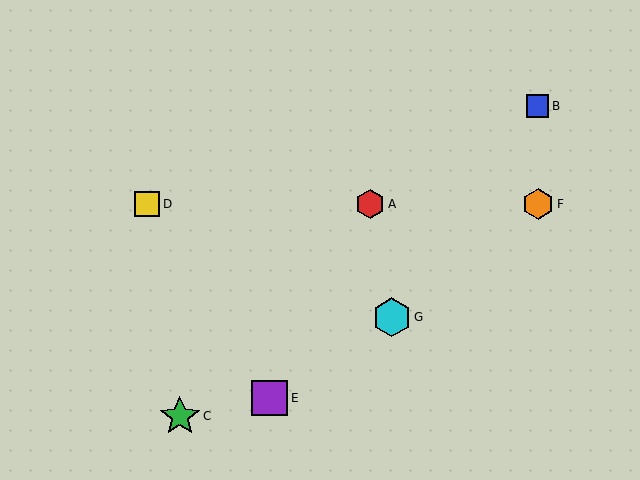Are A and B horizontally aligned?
No, A is at y≈204 and B is at y≈106.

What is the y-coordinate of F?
Object F is at y≈204.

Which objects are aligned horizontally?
Objects A, D, F are aligned horizontally.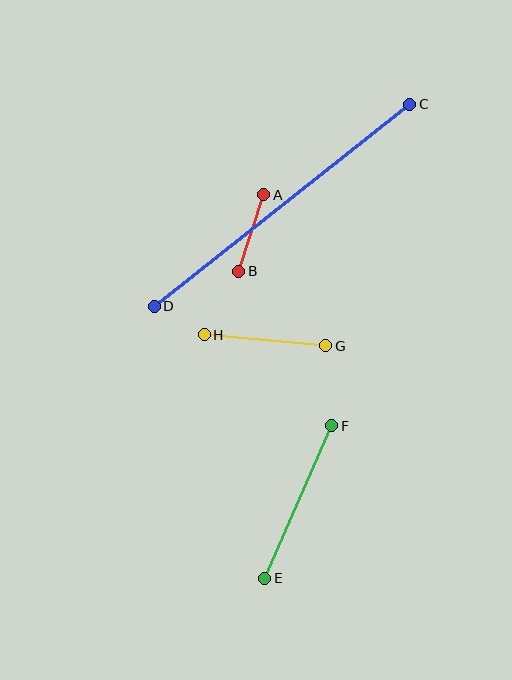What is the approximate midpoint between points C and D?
The midpoint is at approximately (282, 205) pixels.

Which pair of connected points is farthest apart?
Points C and D are farthest apart.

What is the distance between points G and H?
The distance is approximately 122 pixels.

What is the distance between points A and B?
The distance is approximately 80 pixels.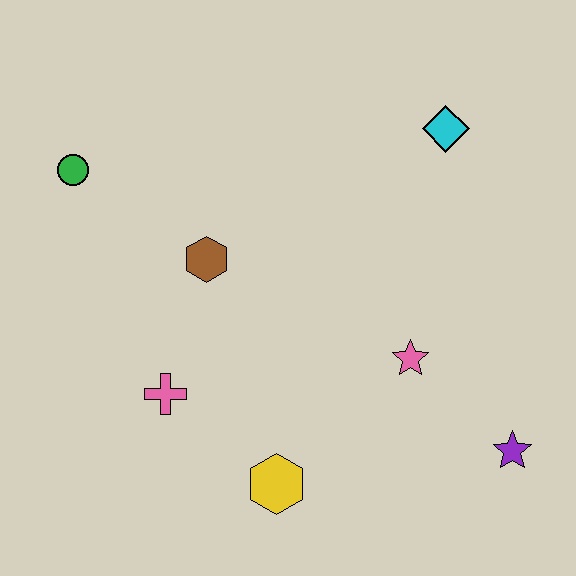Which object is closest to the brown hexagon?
The pink cross is closest to the brown hexagon.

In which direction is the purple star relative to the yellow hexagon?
The purple star is to the right of the yellow hexagon.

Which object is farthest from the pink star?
The green circle is farthest from the pink star.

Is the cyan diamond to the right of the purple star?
No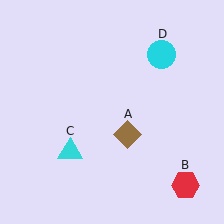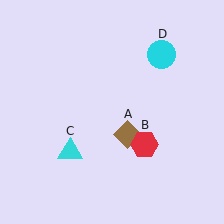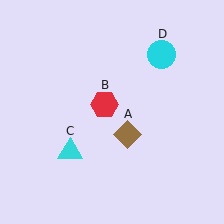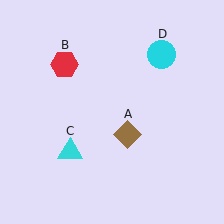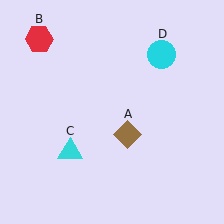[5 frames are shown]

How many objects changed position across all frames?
1 object changed position: red hexagon (object B).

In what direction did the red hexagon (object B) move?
The red hexagon (object B) moved up and to the left.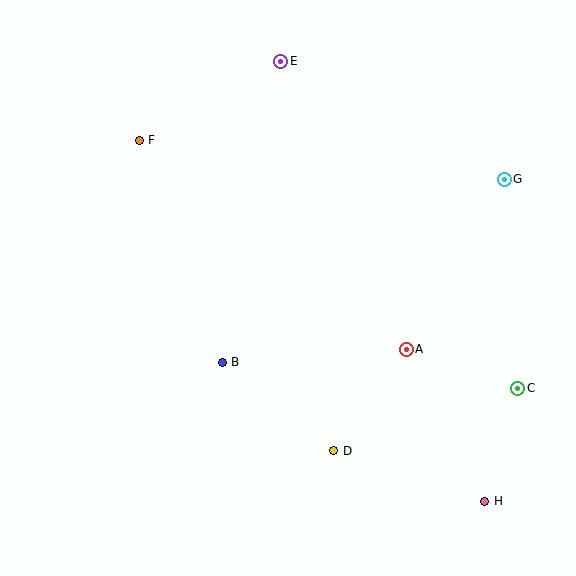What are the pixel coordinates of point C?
Point C is at (518, 388).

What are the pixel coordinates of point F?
Point F is at (139, 140).